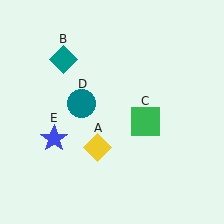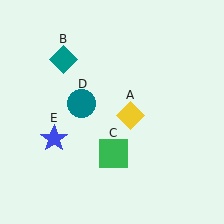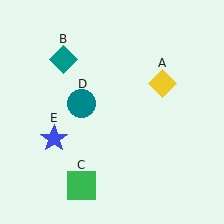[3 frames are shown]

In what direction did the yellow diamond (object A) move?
The yellow diamond (object A) moved up and to the right.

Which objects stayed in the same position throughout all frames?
Teal diamond (object B) and teal circle (object D) and blue star (object E) remained stationary.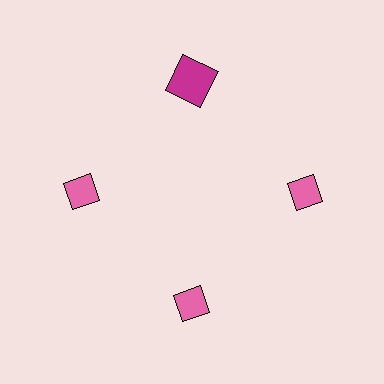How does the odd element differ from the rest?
It differs in both color (magenta instead of pink) and shape (square instead of diamond).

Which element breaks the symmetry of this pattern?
The magenta square at roughly the 12 o'clock position breaks the symmetry. All other shapes are pink diamonds.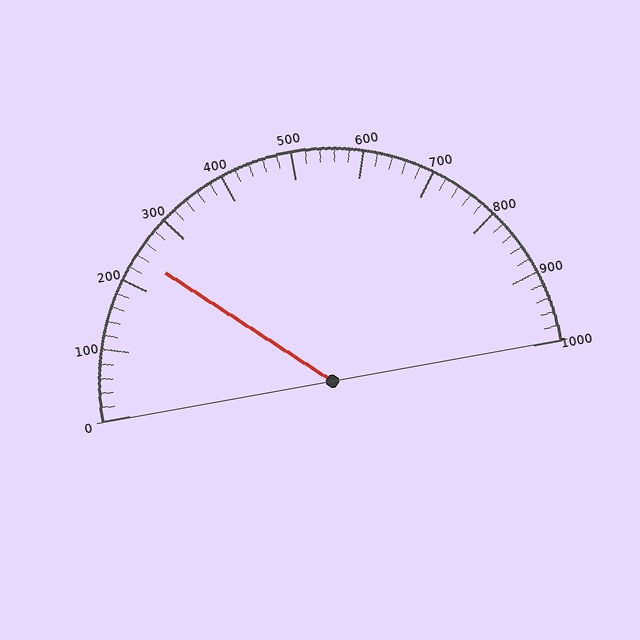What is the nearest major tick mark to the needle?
The nearest major tick mark is 200.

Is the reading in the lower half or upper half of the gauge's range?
The reading is in the lower half of the range (0 to 1000).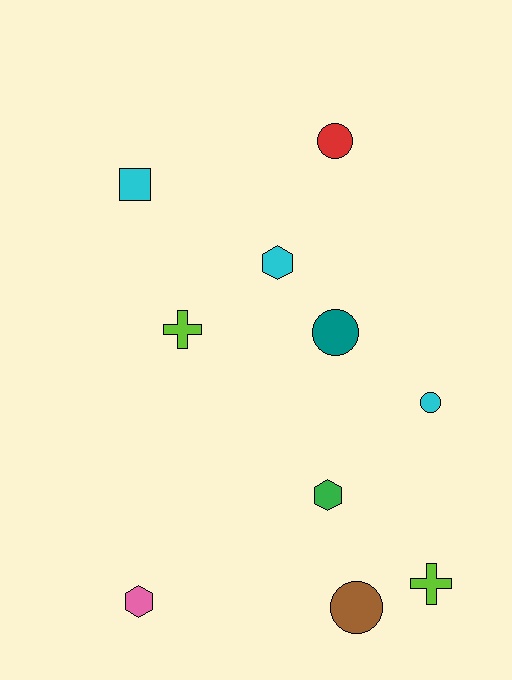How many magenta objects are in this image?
There are no magenta objects.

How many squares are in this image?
There is 1 square.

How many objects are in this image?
There are 10 objects.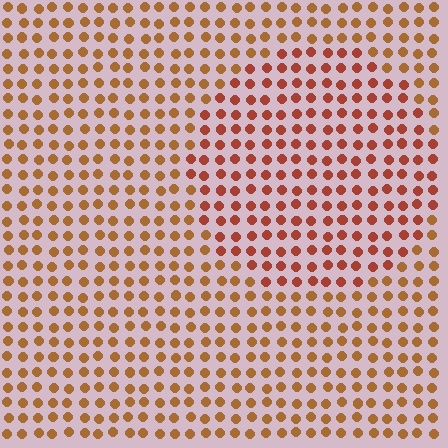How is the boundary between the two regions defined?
The boundary is defined purely by a slight shift in hue (about 24 degrees). Spacing, size, and orientation are identical on both sides.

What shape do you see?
I see a circle.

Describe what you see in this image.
The image is filled with small brown elements in a uniform arrangement. A circle-shaped region is visible where the elements are tinted to a slightly different hue, forming a subtle color boundary.